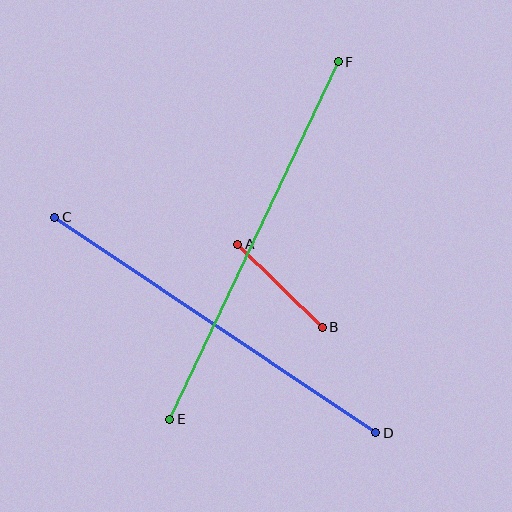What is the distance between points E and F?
The distance is approximately 395 pixels.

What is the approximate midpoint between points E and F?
The midpoint is at approximately (254, 240) pixels.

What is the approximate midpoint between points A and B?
The midpoint is at approximately (280, 286) pixels.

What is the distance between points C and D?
The distance is approximately 387 pixels.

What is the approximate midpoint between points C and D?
The midpoint is at approximately (215, 325) pixels.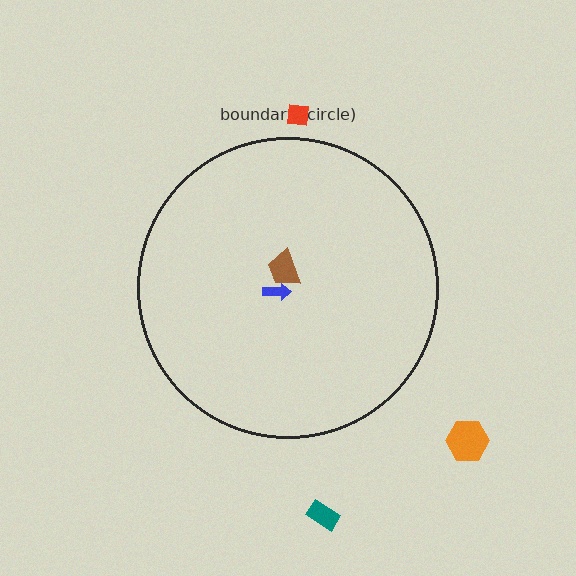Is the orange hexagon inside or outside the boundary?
Outside.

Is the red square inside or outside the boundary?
Outside.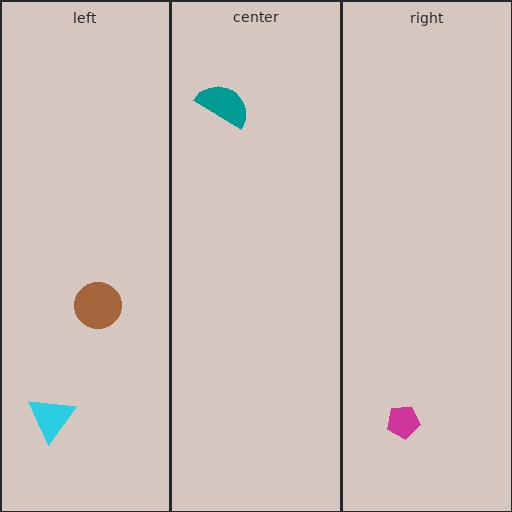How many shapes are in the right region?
1.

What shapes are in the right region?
The magenta pentagon.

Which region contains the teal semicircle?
The center region.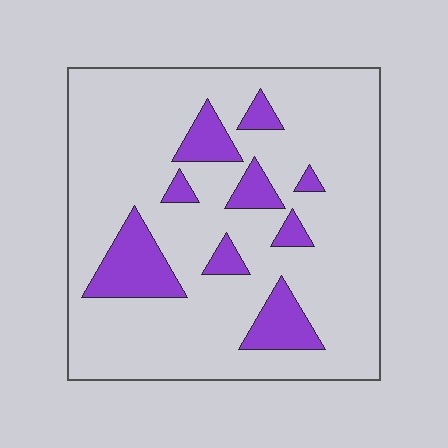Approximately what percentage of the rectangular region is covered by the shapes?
Approximately 15%.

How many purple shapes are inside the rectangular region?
9.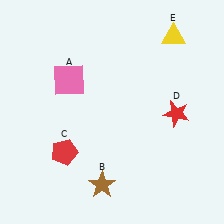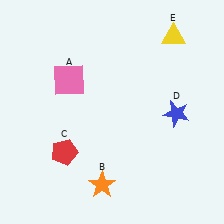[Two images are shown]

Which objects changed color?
B changed from brown to orange. D changed from red to blue.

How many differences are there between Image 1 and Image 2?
There are 2 differences between the two images.